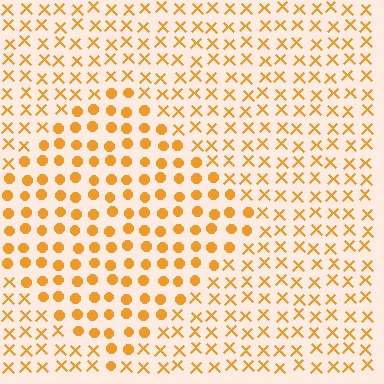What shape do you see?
I see a diamond.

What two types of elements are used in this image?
The image uses circles inside the diamond region and X marks outside it.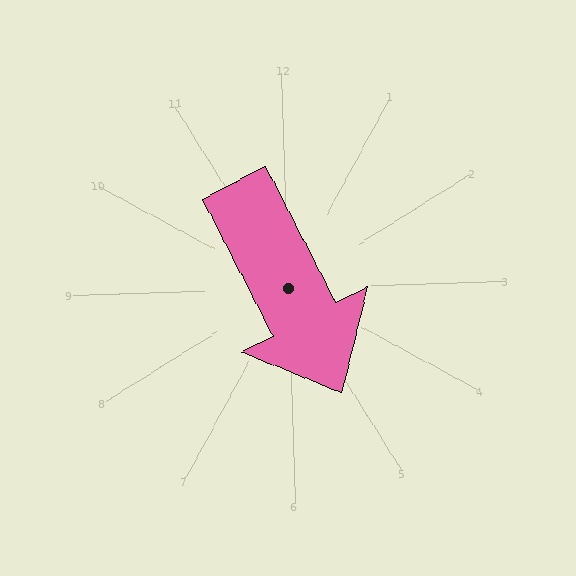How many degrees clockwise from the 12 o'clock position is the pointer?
Approximately 155 degrees.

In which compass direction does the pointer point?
Southeast.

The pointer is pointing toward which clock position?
Roughly 5 o'clock.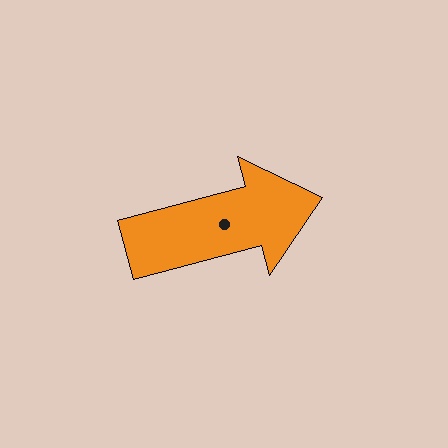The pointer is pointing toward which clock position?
Roughly 3 o'clock.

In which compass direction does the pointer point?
East.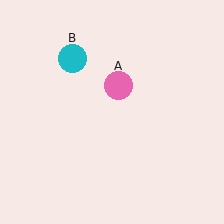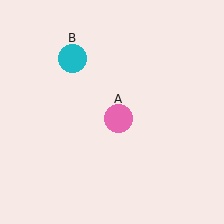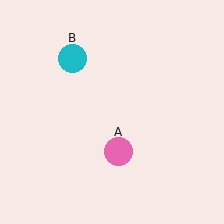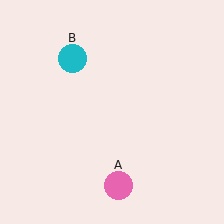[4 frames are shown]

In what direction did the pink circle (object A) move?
The pink circle (object A) moved down.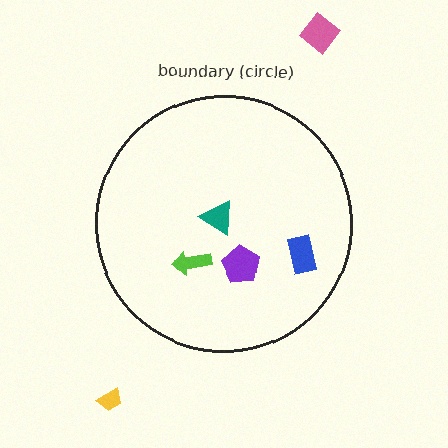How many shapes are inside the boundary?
4 inside, 2 outside.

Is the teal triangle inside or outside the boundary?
Inside.